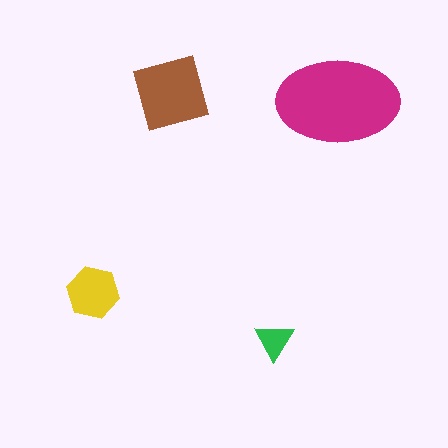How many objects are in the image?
There are 4 objects in the image.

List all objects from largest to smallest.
The magenta ellipse, the brown diamond, the yellow hexagon, the green triangle.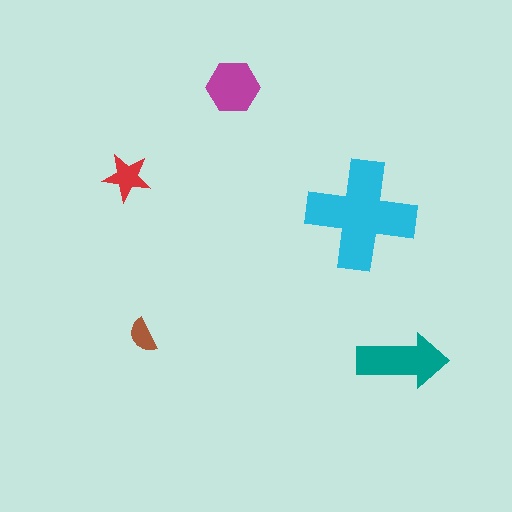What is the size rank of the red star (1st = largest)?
4th.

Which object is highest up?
The magenta hexagon is topmost.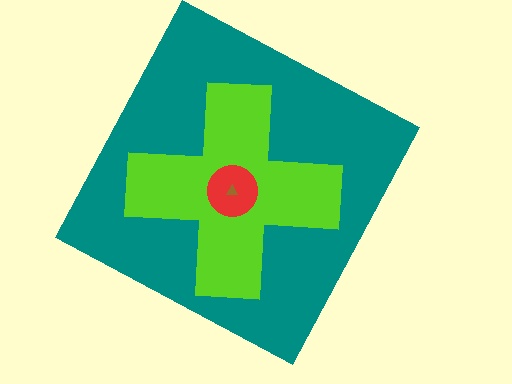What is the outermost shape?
The teal square.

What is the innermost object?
The brown triangle.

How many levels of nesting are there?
4.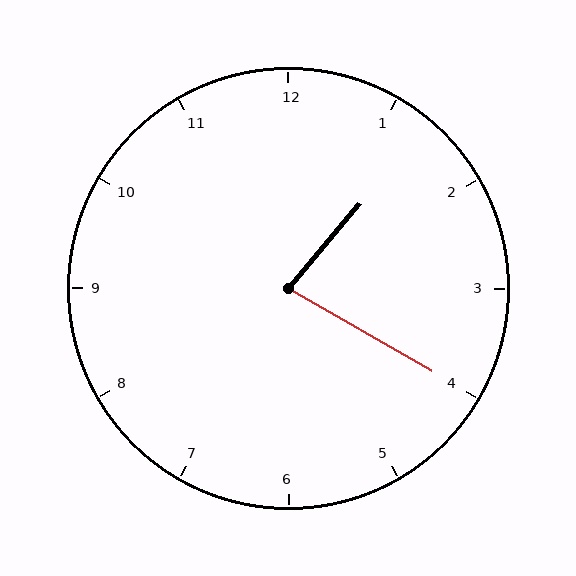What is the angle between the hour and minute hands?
Approximately 80 degrees.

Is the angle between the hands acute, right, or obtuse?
It is acute.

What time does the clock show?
1:20.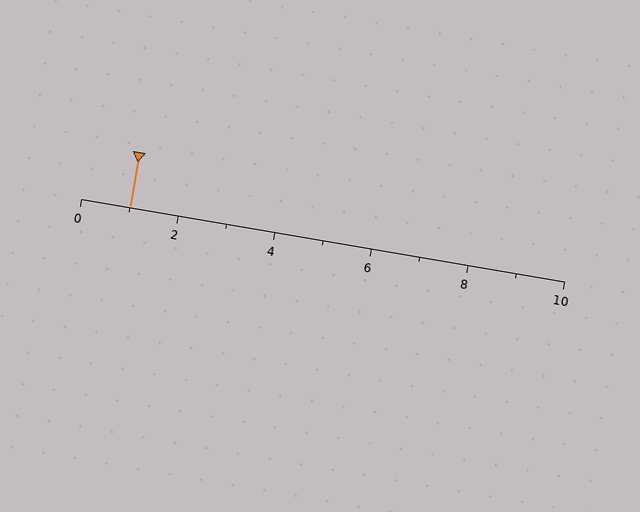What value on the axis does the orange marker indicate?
The marker indicates approximately 1.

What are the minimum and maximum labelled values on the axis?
The axis runs from 0 to 10.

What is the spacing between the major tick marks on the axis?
The major ticks are spaced 2 apart.